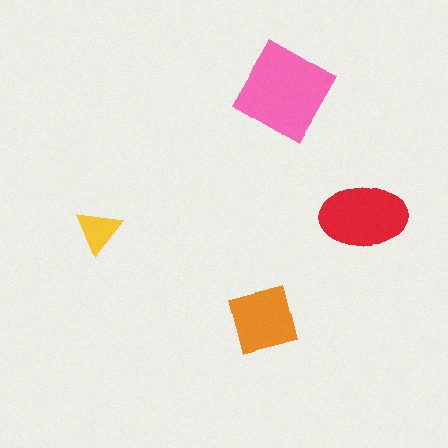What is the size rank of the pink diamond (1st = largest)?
1st.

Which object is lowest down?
The orange diamond is bottommost.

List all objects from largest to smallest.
The pink diamond, the red ellipse, the orange diamond, the yellow triangle.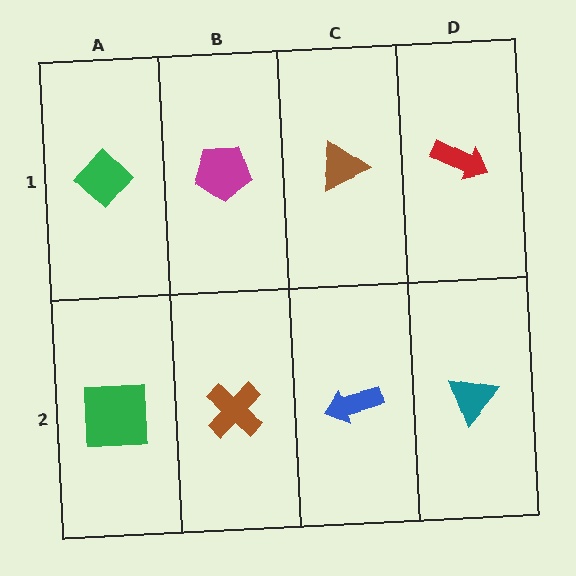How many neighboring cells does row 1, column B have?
3.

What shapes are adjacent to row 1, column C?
A blue arrow (row 2, column C), a magenta pentagon (row 1, column B), a red arrow (row 1, column D).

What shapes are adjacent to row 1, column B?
A brown cross (row 2, column B), a green diamond (row 1, column A), a brown triangle (row 1, column C).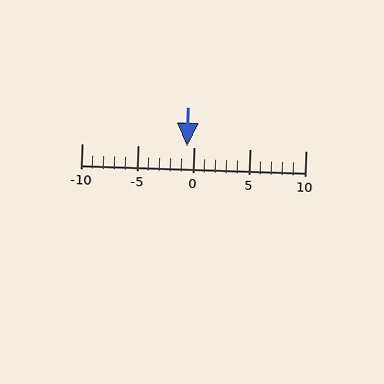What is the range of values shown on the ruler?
The ruler shows values from -10 to 10.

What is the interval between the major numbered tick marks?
The major tick marks are spaced 5 units apart.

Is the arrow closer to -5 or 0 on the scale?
The arrow is closer to 0.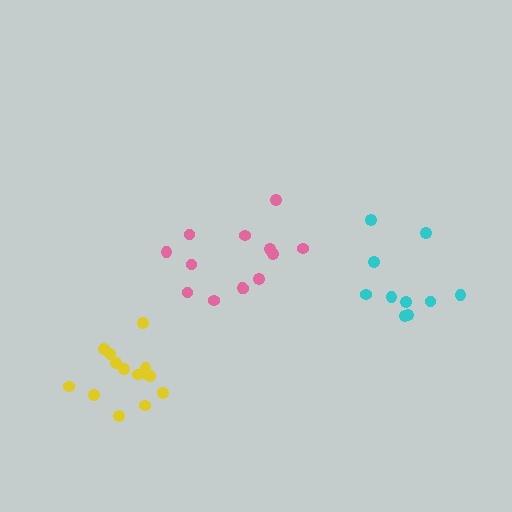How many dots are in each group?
Group 1: 13 dots, Group 2: 14 dots, Group 3: 10 dots (37 total).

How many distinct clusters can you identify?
There are 3 distinct clusters.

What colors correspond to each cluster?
The clusters are colored: pink, yellow, cyan.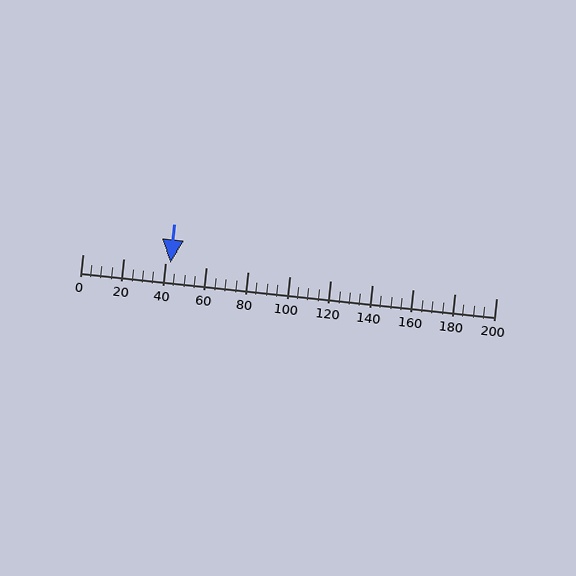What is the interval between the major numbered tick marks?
The major tick marks are spaced 20 units apart.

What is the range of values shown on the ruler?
The ruler shows values from 0 to 200.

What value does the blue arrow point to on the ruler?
The blue arrow points to approximately 42.